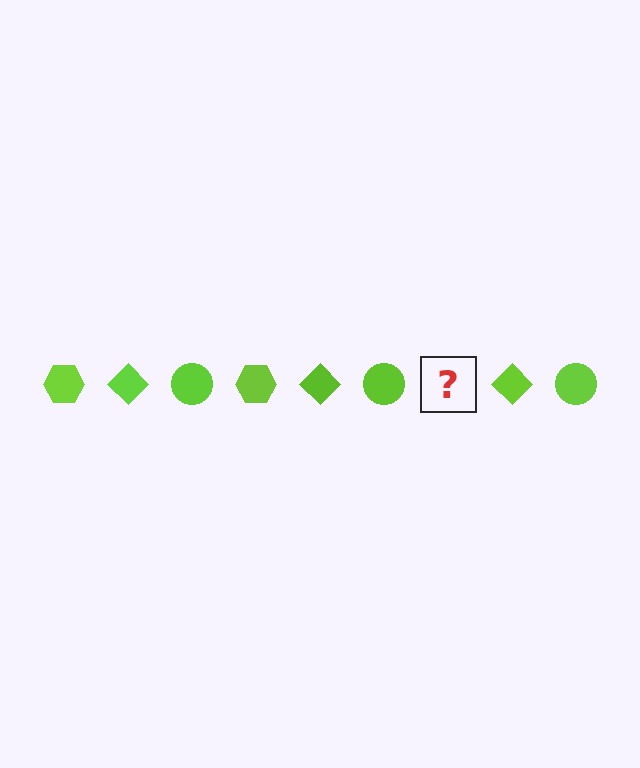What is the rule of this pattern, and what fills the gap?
The rule is that the pattern cycles through hexagon, diamond, circle shapes in lime. The gap should be filled with a lime hexagon.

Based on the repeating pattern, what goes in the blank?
The blank should be a lime hexagon.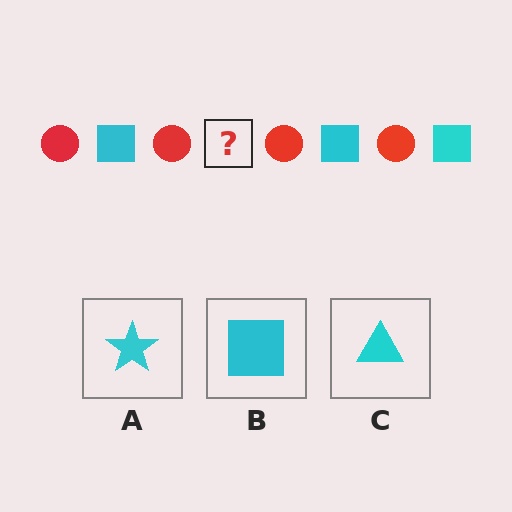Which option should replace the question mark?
Option B.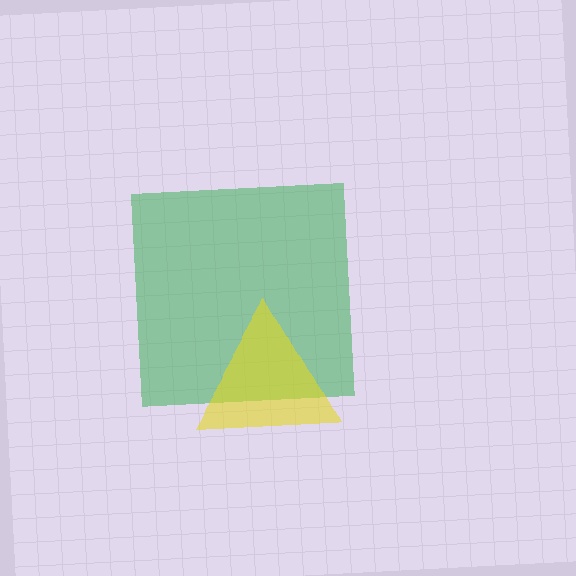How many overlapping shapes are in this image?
There are 2 overlapping shapes in the image.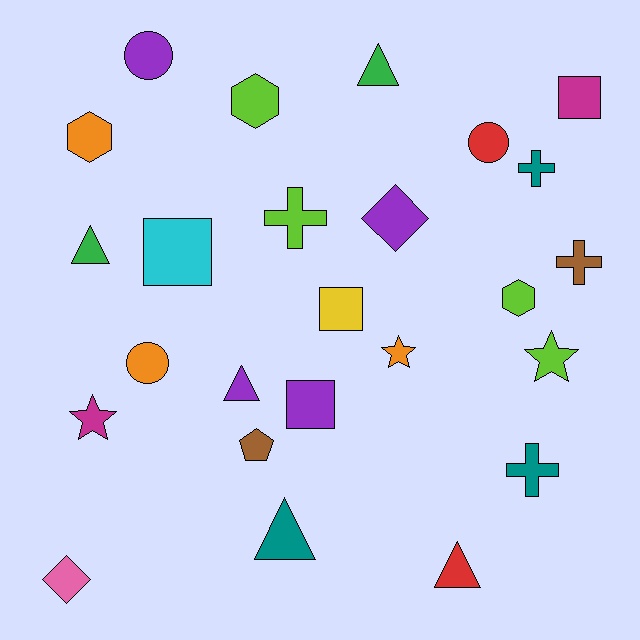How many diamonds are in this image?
There are 2 diamonds.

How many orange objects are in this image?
There are 3 orange objects.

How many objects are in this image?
There are 25 objects.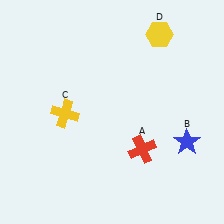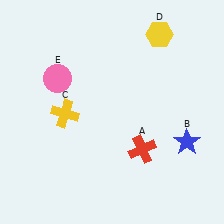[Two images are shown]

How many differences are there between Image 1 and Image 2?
There is 1 difference between the two images.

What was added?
A pink circle (E) was added in Image 2.